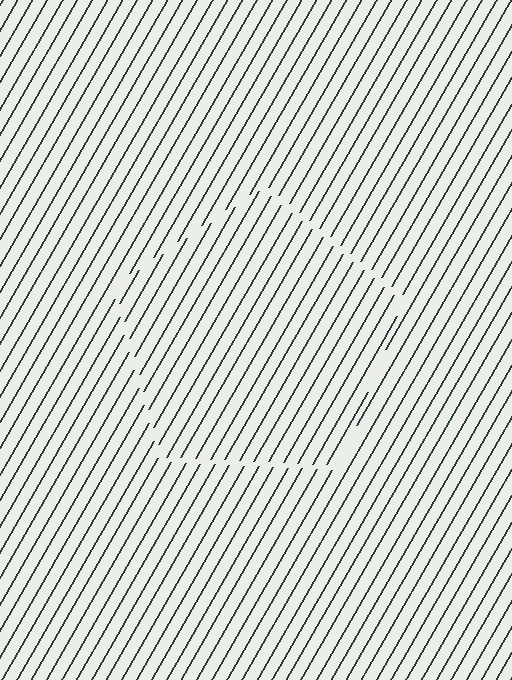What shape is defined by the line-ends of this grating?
An illusory pentagon. The interior of the shape contains the same grating, shifted by half a period — the contour is defined by the phase discontinuity where line-ends from the inner and outer gratings abut.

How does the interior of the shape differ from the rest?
The interior of the shape contains the same grating, shifted by half a period — the contour is defined by the phase discontinuity where line-ends from the inner and outer gratings abut.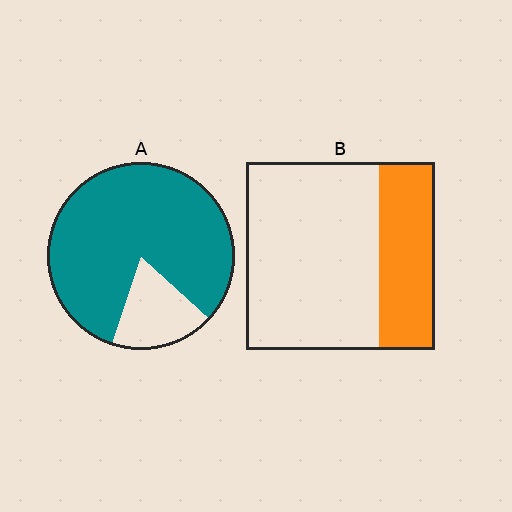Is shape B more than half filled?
No.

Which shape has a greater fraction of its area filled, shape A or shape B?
Shape A.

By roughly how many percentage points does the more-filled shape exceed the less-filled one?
By roughly 50 percentage points (A over B).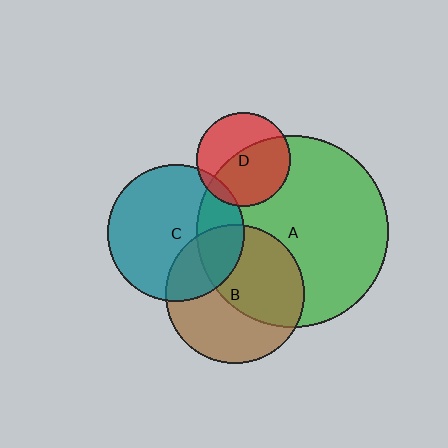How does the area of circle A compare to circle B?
Approximately 1.9 times.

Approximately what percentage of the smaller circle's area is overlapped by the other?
Approximately 25%.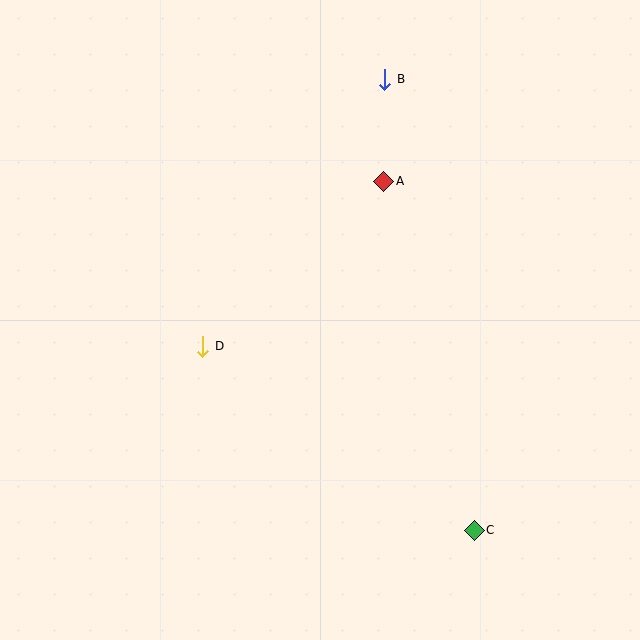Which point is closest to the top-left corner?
Point B is closest to the top-left corner.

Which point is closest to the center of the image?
Point D at (203, 346) is closest to the center.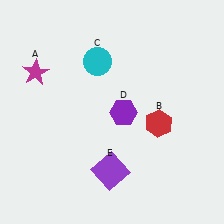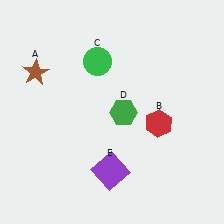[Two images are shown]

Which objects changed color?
A changed from magenta to brown. C changed from cyan to green. D changed from purple to green.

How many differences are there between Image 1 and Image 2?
There are 3 differences between the two images.